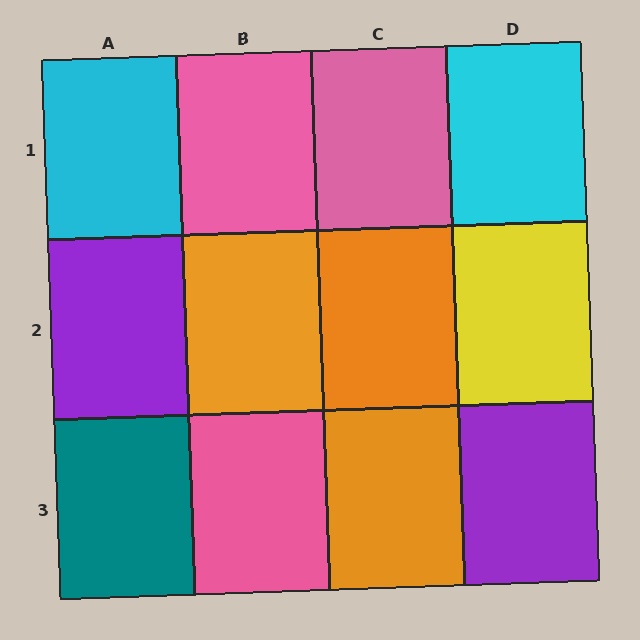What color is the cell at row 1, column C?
Pink.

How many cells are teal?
1 cell is teal.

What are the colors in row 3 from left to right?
Teal, pink, orange, purple.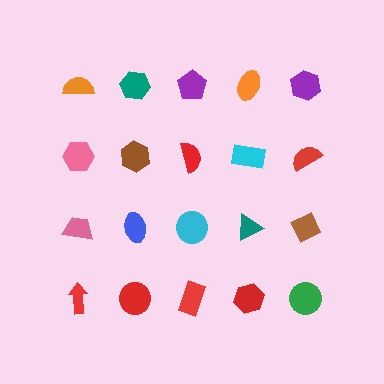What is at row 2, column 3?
A red semicircle.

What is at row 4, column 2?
A red circle.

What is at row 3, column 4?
A teal triangle.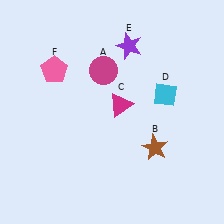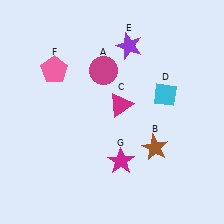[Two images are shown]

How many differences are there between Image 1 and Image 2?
There is 1 difference between the two images.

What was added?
A magenta star (G) was added in Image 2.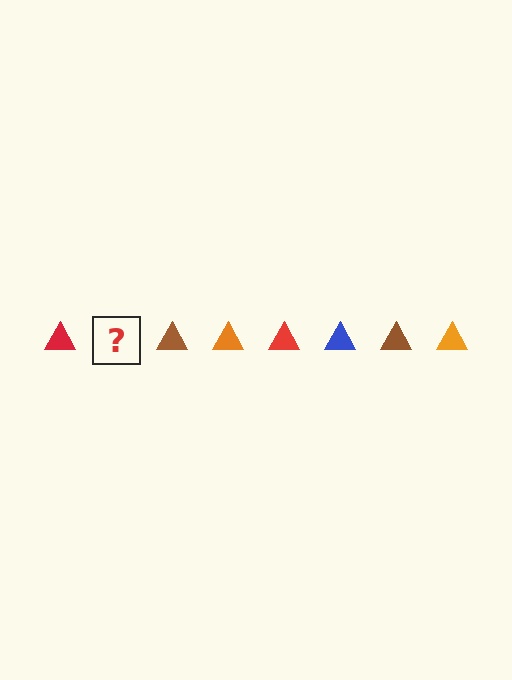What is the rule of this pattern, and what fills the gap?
The rule is that the pattern cycles through red, blue, brown, orange triangles. The gap should be filled with a blue triangle.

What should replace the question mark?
The question mark should be replaced with a blue triangle.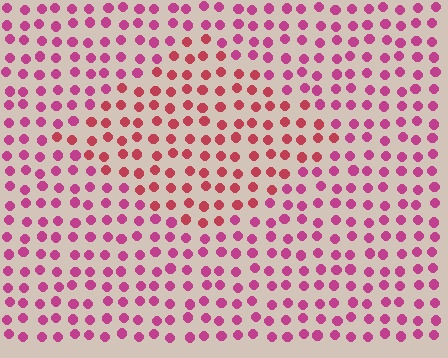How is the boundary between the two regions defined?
The boundary is defined purely by a slight shift in hue (about 28 degrees). Spacing, size, and orientation are identical on both sides.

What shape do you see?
I see a diamond.